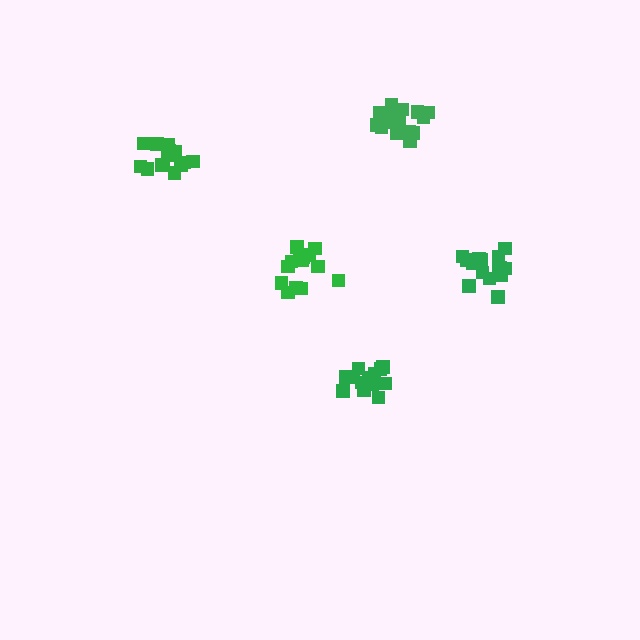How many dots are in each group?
Group 1: 16 dots, Group 2: 15 dots, Group 3: 13 dots, Group 4: 15 dots, Group 5: 14 dots (73 total).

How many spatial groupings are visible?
There are 5 spatial groupings.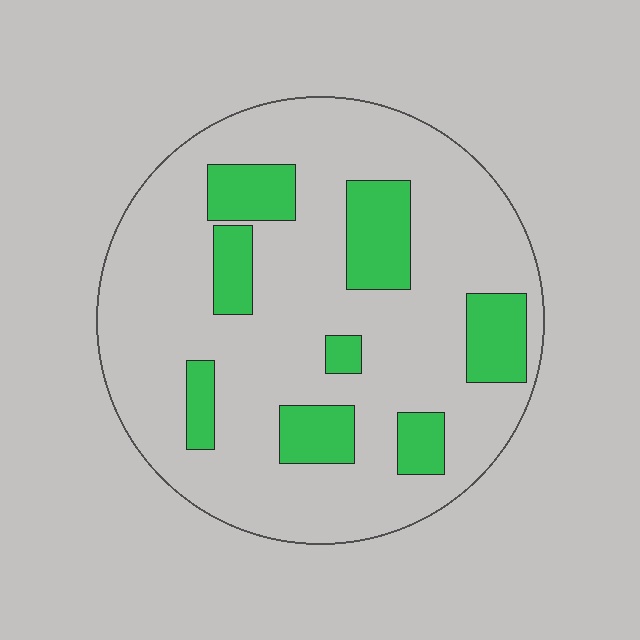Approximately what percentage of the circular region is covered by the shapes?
Approximately 20%.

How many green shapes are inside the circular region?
8.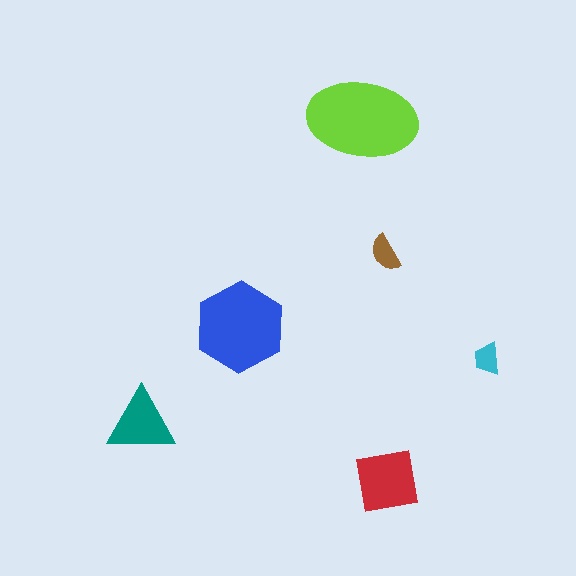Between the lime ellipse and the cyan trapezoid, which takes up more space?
The lime ellipse.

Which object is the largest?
The lime ellipse.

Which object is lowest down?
The red square is bottommost.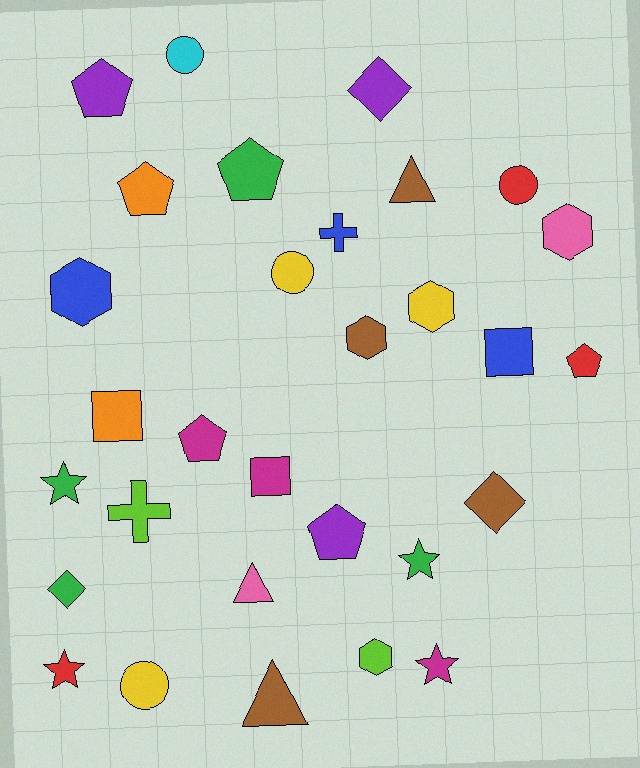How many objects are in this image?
There are 30 objects.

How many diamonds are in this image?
There are 3 diamonds.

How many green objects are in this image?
There are 4 green objects.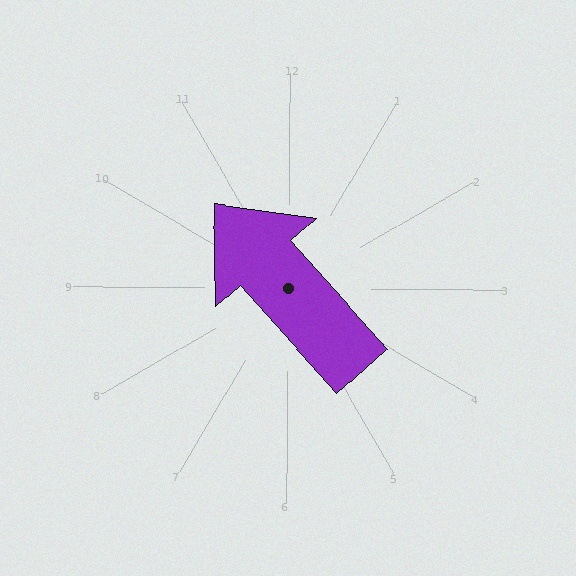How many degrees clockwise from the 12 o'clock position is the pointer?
Approximately 318 degrees.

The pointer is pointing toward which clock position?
Roughly 11 o'clock.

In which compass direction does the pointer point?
Northwest.